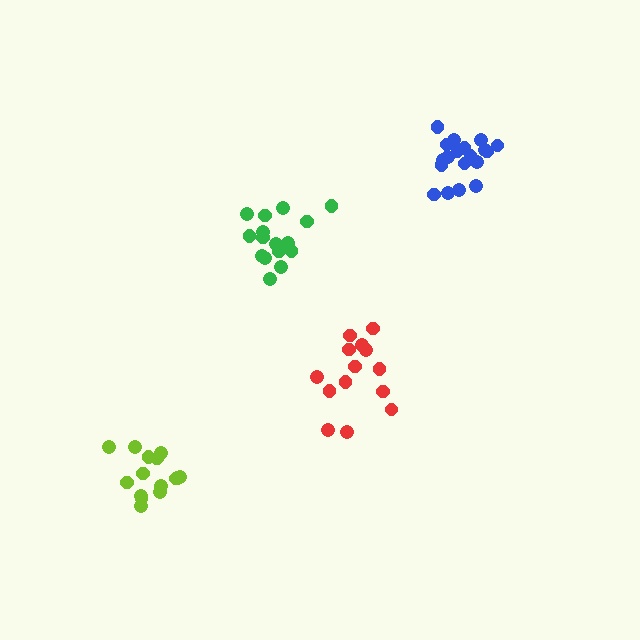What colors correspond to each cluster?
The clusters are colored: lime, green, red, blue.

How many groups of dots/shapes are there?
There are 4 groups.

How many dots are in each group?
Group 1: 15 dots, Group 2: 17 dots, Group 3: 14 dots, Group 4: 19 dots (65 total).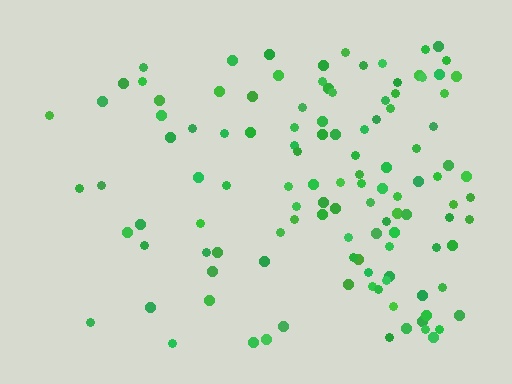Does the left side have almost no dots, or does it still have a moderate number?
Still a moderate number, just noticeably fewer than the right.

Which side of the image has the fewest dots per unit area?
The left.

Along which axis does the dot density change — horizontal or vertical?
Horizontal.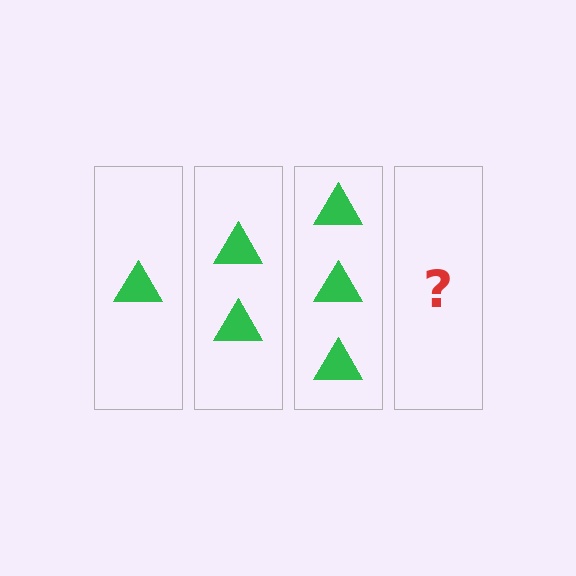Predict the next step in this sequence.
The next step is 4 triangles.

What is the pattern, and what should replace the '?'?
The pattern is that each step adds one more triangle. The '?' should be 4 triangles.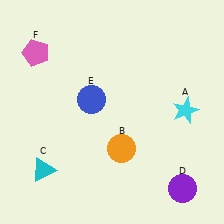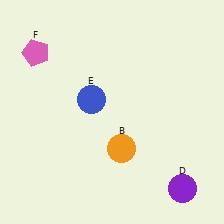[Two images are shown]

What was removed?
The cyan triangle (C), the cyan star (A) were removed in Image 2.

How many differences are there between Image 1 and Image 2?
There are 2 differences between the two images.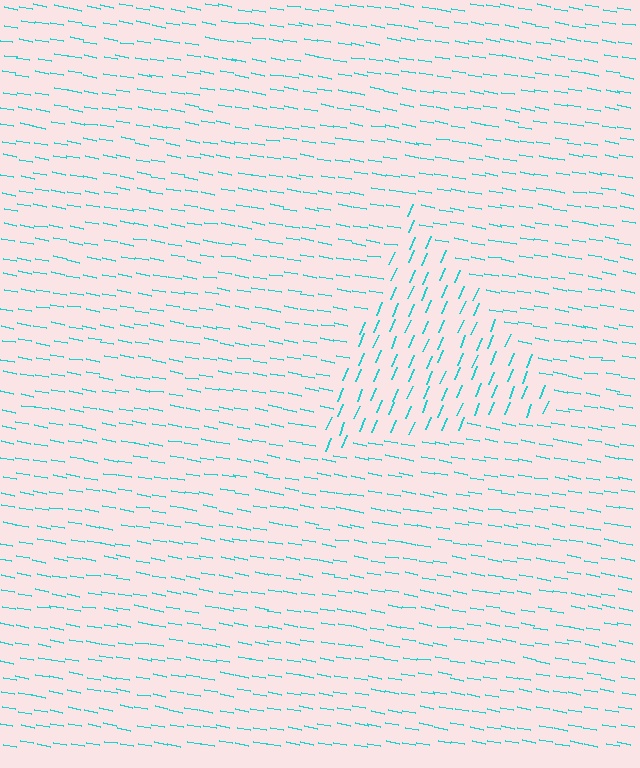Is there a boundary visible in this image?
Yes, there is a texture boundary formed by a change in line orientation.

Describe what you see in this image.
The image is filled with small cyan line segments. A triangle region in the image has lines oriented differently from the surrounding lines, creating a visible texture boundary.